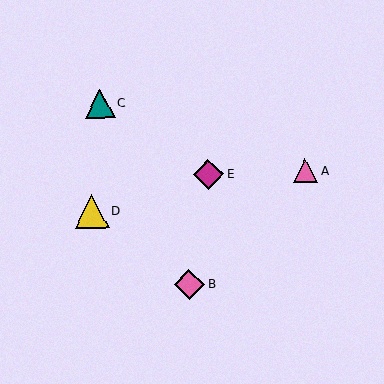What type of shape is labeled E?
Shape E is a magenta diamond.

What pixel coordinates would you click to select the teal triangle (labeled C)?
Click at (100, 104) to select the teal triangle C.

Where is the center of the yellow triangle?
The center of the yellow triangle is at (92, 211).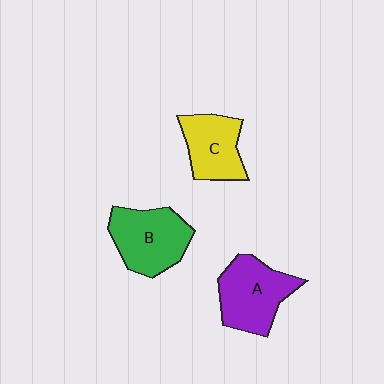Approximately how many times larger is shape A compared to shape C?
Approximately 1.2 times.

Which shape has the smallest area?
Shape C (yellow).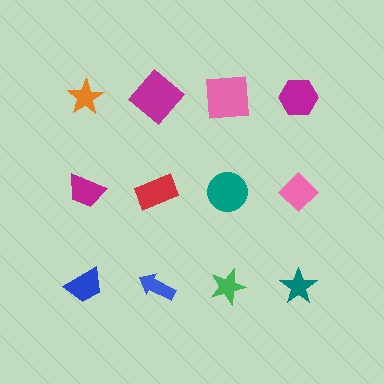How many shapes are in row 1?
4 shapes.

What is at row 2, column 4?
A pink diamond.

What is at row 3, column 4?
A teal star.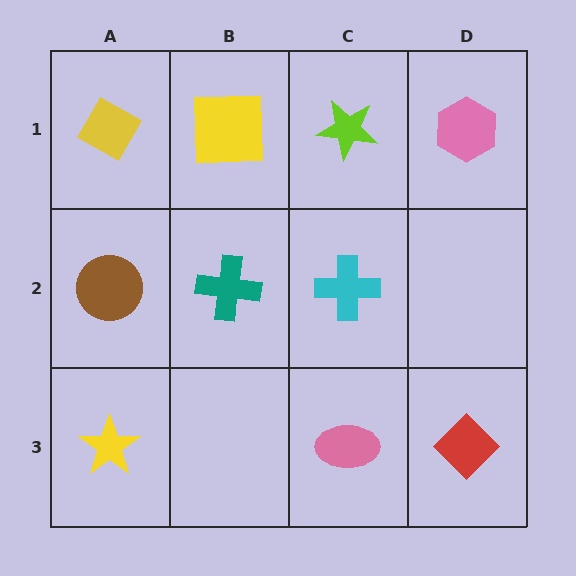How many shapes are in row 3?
3 shapes.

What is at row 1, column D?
A pink hexagon.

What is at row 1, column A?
A yellow diamond.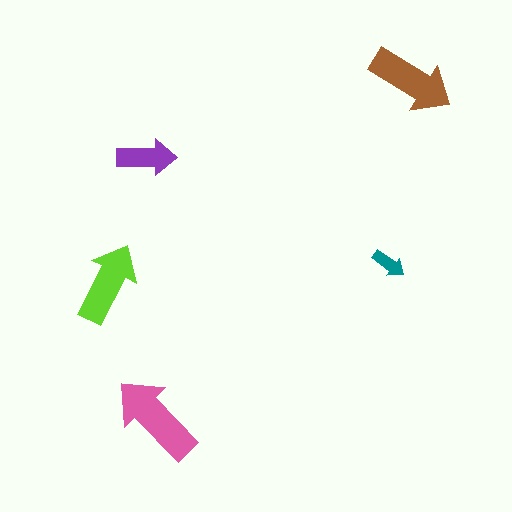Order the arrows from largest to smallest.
the pink one, the brown one, the lime one, the purple one, the teal one.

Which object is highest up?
The brown arrow is topmost.